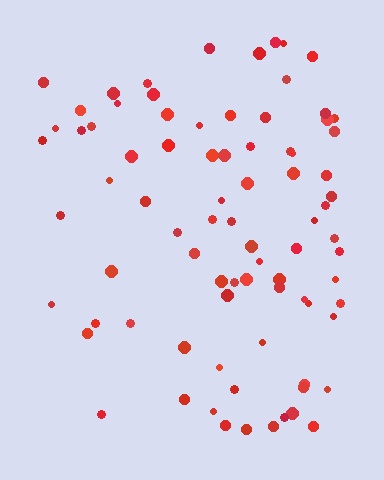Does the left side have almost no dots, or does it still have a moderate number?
Still a moderate number, just noticeably fewer than the right.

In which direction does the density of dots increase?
From left to right, with the right side densest.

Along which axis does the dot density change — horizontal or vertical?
Horizontal.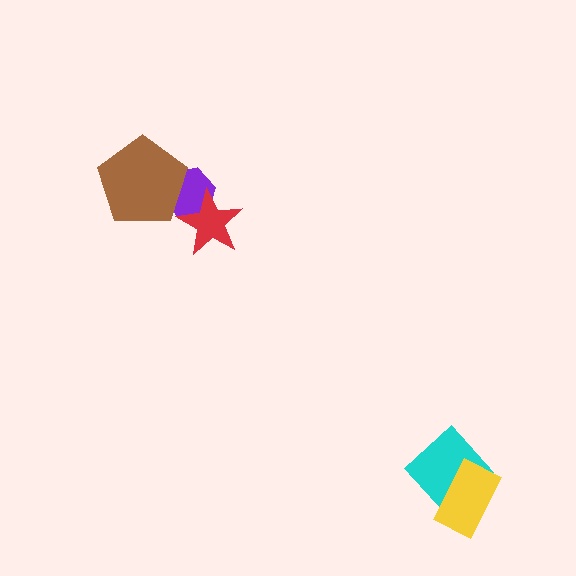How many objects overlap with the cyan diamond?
1 object overlaps with the cyan diamond.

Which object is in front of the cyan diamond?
The yellow rectangle is in front of the cyan diamond.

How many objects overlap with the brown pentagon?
1 object overlaps with the brown pentagon.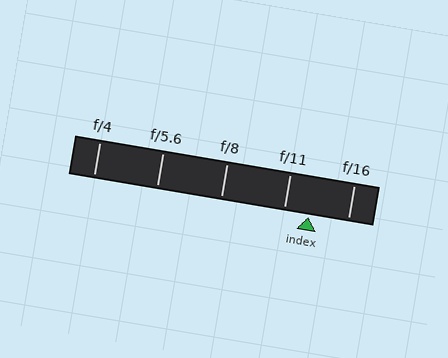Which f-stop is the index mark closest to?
The index mark is closest to f/11.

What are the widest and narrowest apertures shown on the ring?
The widest aperture shown is f/4 and the narrowest is f/16.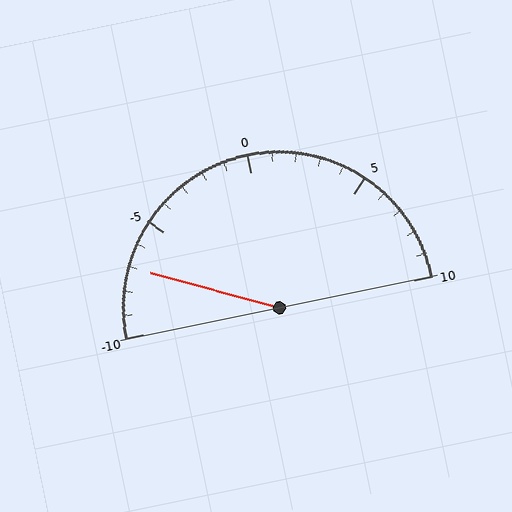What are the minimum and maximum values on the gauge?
The gauge ranges from -10 to 10.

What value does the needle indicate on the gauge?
The needle indicates approximately -7.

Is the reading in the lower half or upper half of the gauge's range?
The reading is in the lower half of the range (-10 to 10).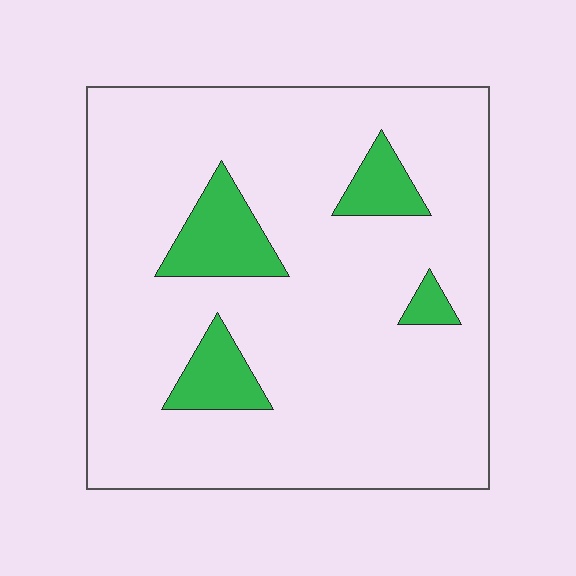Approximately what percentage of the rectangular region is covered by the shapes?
Approximately 10%.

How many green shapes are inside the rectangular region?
4.